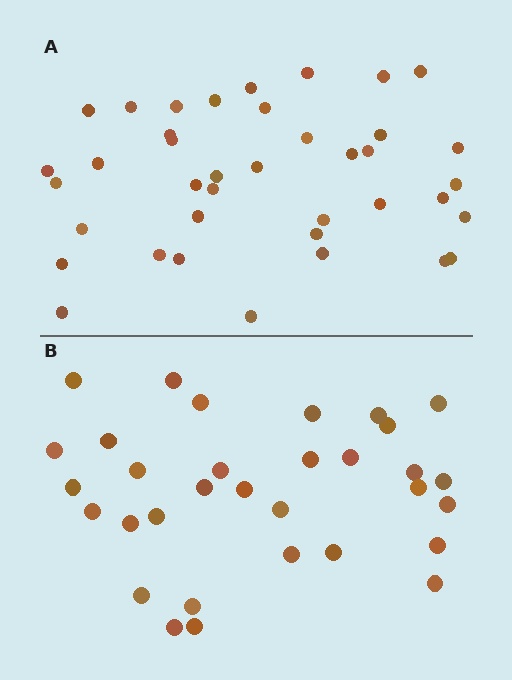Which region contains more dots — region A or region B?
Region A (the top region) has more dots.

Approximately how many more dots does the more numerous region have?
Region A has roughly 8 or so more dots than region B.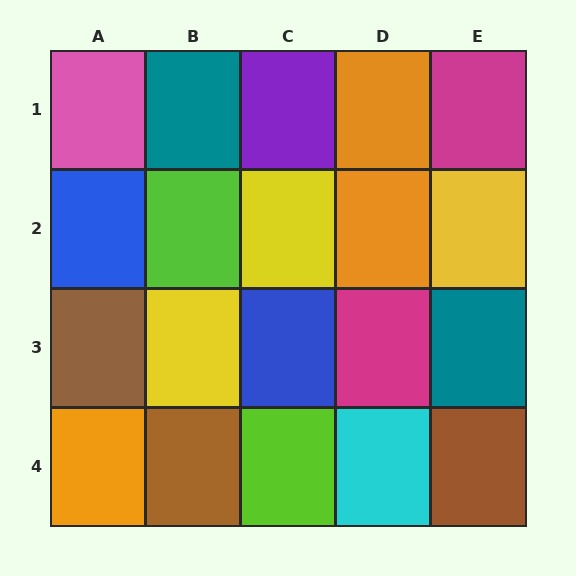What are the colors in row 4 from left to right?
Orange, brown, lime, cyan, brown.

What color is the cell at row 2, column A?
Blue.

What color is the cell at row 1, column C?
Purple.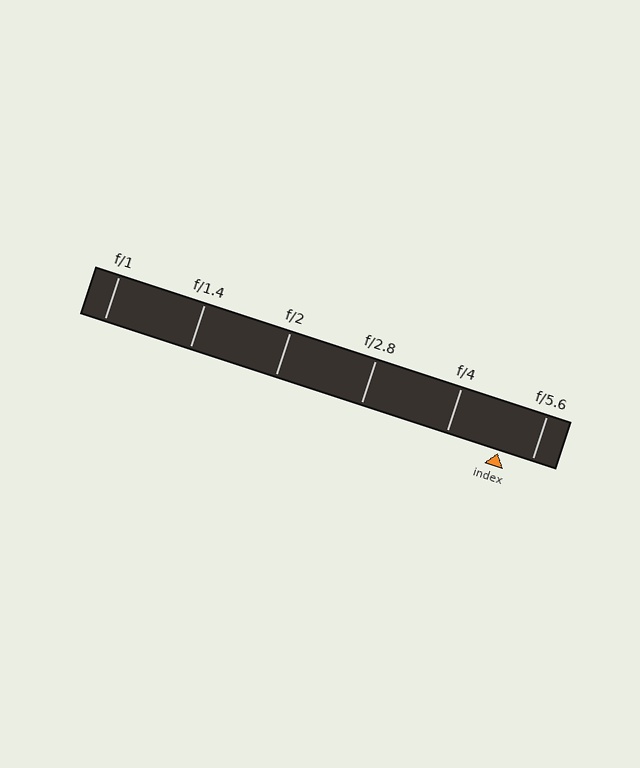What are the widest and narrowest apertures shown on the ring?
The widest aperture shown is f/1 and the narrowest is f/5.6.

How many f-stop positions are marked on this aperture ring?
There are 6 f-stop positions marked.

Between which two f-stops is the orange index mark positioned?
The index mark is between f/4 and f/5.6.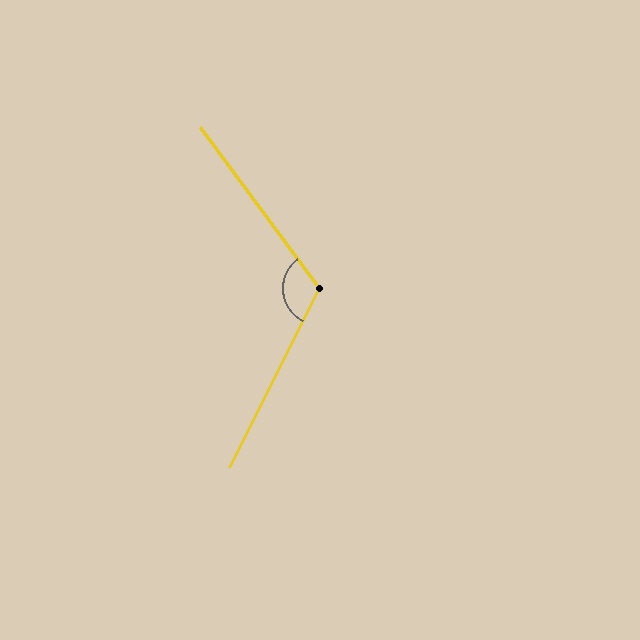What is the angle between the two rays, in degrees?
Approximately 117 degrees.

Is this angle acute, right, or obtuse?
It is obtuse.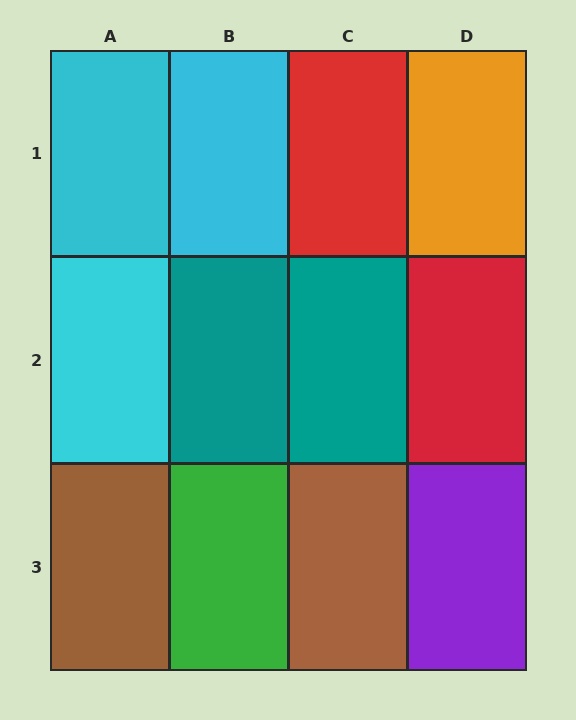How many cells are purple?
1 cell is purple.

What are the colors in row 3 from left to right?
Brown, green, brown, purple.